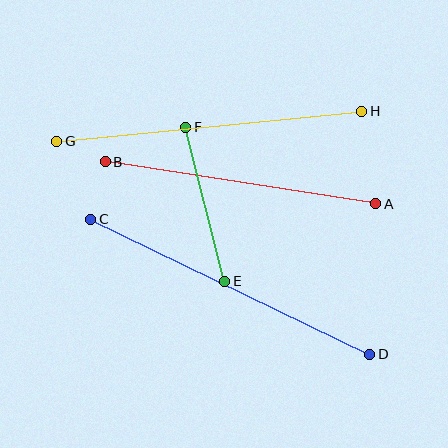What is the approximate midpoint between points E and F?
The midpoint is at approximately (205, 204) pixels.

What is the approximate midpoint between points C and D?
The midpoint is at approximately (230, 287) pixels.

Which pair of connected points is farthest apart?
Points C and D are farthest apart.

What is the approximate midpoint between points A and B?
The midpoint is at approximately (241, 183) pixels.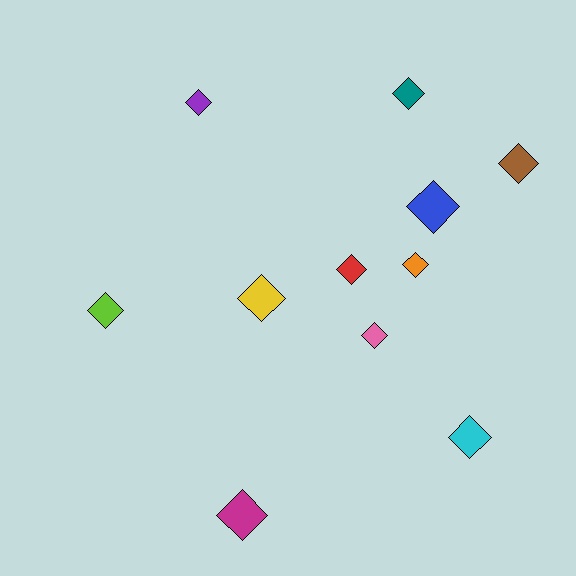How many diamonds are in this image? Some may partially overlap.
There are 11 diamonds.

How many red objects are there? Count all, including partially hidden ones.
There is 1 red object.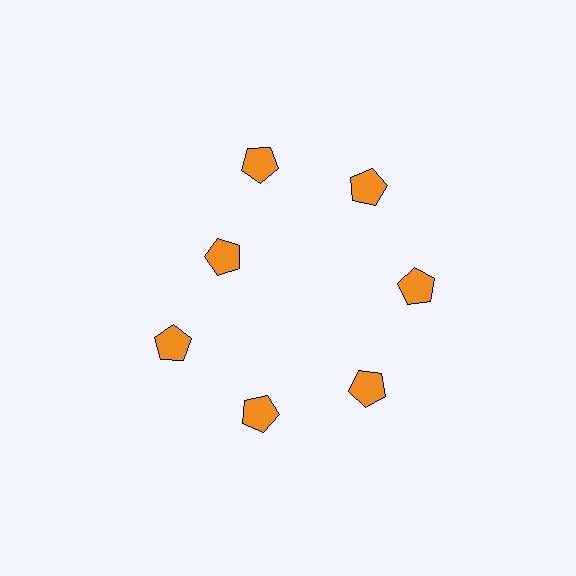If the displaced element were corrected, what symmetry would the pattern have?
It would have 7-fold rotational symmetry — the pattern would map onto itself every 51 degrees.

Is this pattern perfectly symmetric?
No. The 7 orange pentagons are arranged in a ring, but one element near the 10 o'clock position is pulled inward toward the center, breaking the 7-fold rotational symmetry.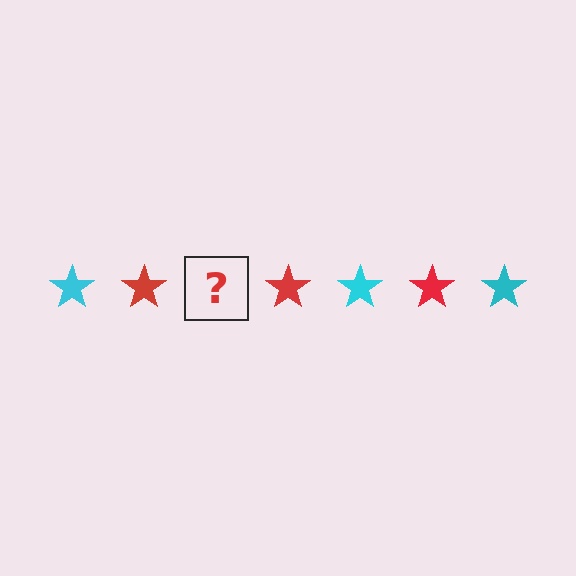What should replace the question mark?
The question mark should be replaced with a cyan star.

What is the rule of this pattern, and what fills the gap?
The rule is that the pattern cycles through cyan, red stars. The gap should be filled with a cyan star.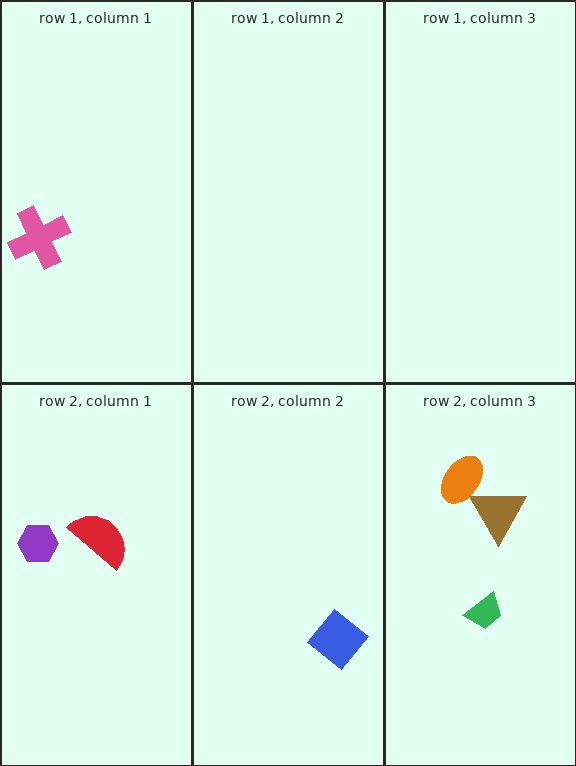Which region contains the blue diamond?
The row 2, column 2 region.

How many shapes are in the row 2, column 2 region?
1.